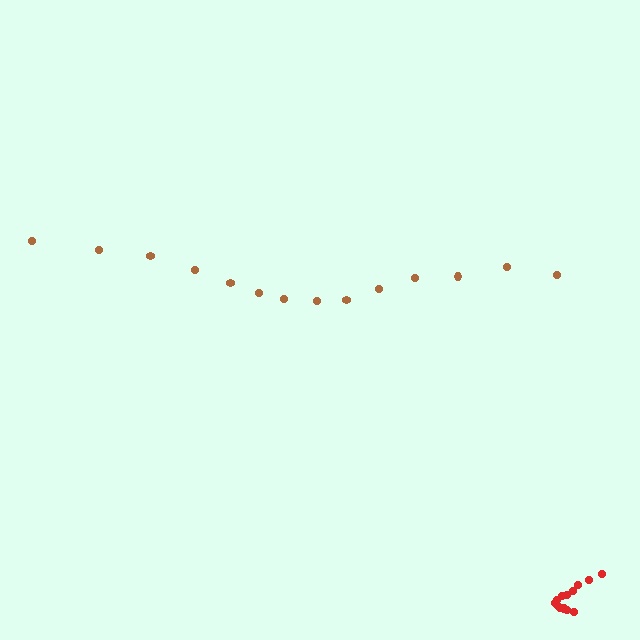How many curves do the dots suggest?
There are 2 distinct paths.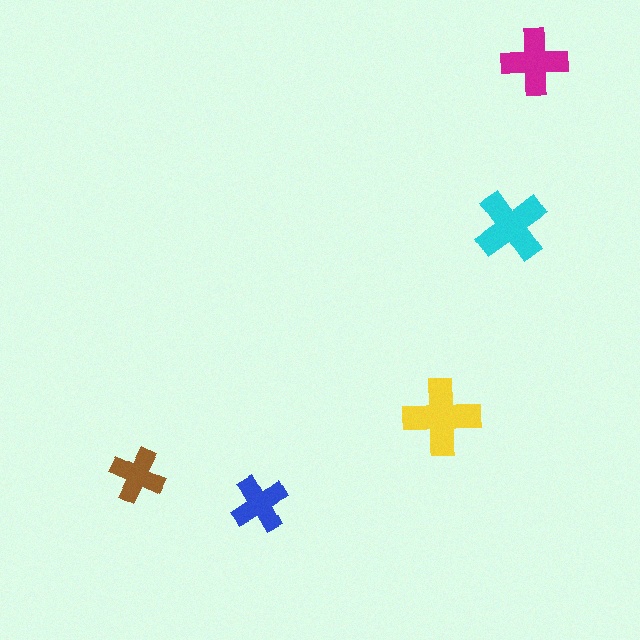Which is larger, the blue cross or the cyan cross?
The cyan one.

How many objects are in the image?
There are 5 objects in the image.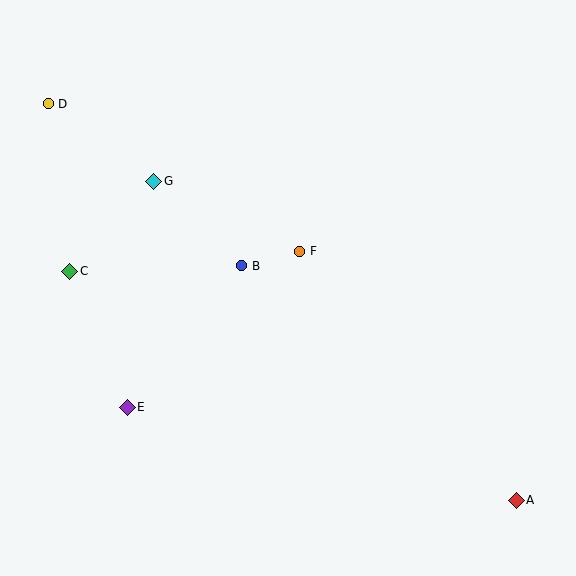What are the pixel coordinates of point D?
Point D is at (48, 104).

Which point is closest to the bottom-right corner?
Point A is closest to the bottom-right corner.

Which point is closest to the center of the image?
Point F at (300, 251) is closest to the center.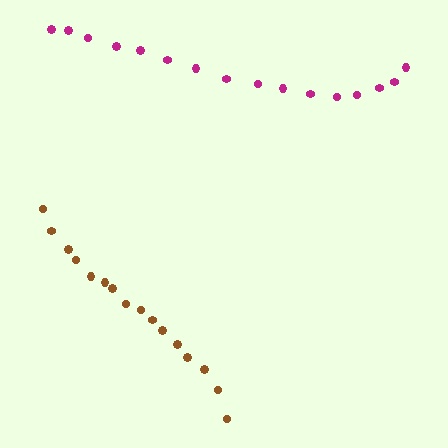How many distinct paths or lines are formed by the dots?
There are 2 distinct paths.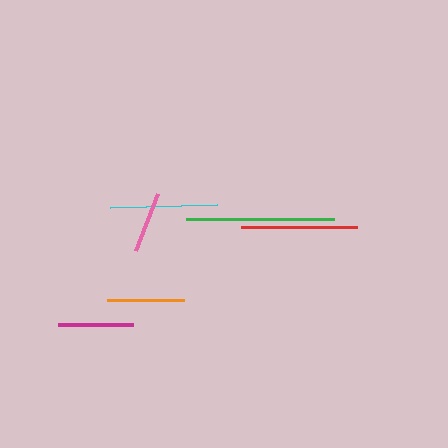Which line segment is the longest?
The green line is the longest at approximately 148 pixels.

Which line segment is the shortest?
The pink line is the shortest at approximately 61 pixels.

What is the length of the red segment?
The red segment is approximately 117 pixels long.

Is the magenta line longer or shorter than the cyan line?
The cyan line is longer than the magenta line.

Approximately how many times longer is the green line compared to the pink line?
The green line is approximately 2.4 times the length of the pink line.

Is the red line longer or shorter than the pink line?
The red line is longer than the pink line.